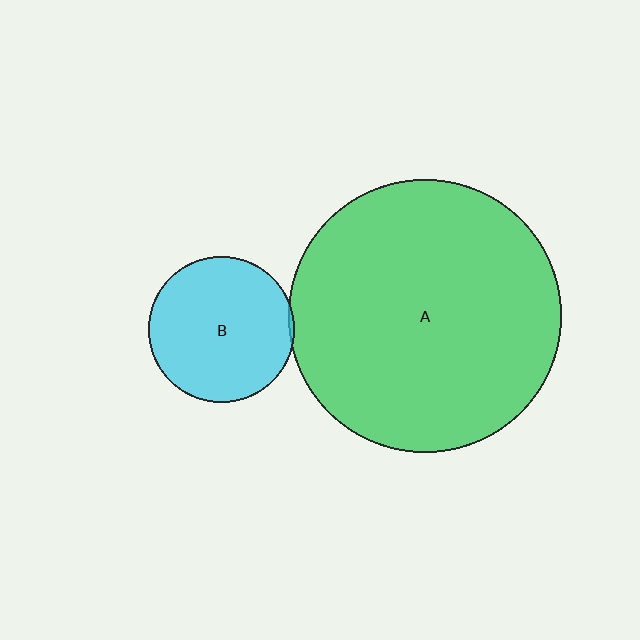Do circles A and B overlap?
Yes.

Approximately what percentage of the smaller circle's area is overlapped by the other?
Approximately 5%.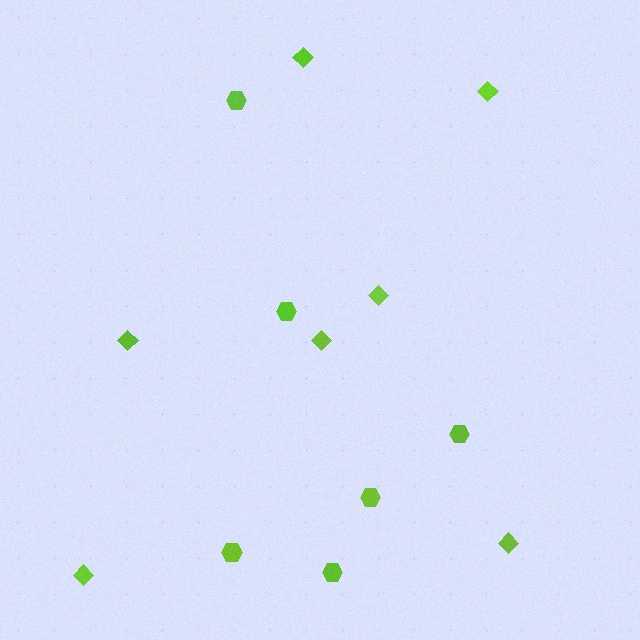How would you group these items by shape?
There are 2 groups: one group of diamonds (7) and one group of hexagons (6).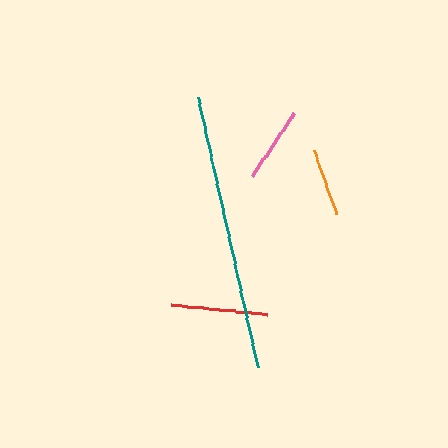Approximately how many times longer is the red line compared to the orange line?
The red line is approximately 1.4 times the length of the orange line.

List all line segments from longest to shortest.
From longest to shortest: teal, red, pink, orange.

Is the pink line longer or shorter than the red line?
The red line is longer than the pink line.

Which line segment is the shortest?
The orange line is the shortest at approximately 68 pixels.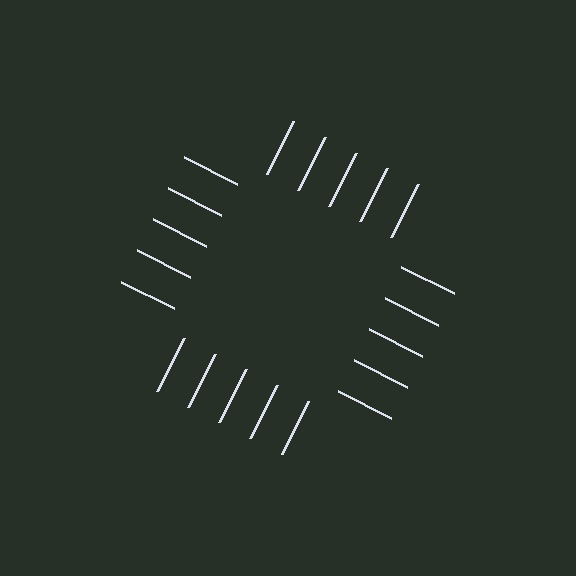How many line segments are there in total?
20 — 5 along each of the 4 edges.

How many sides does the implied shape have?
4 sides — the line-ends trace a square.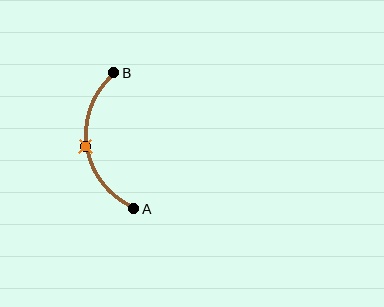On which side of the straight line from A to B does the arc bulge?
The arc bulges to the left of the straight line connecting A and B.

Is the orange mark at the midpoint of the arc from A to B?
Yes. The orange mark lies on the arc at equal arc-length from both A and B — it is the arc midpoint.